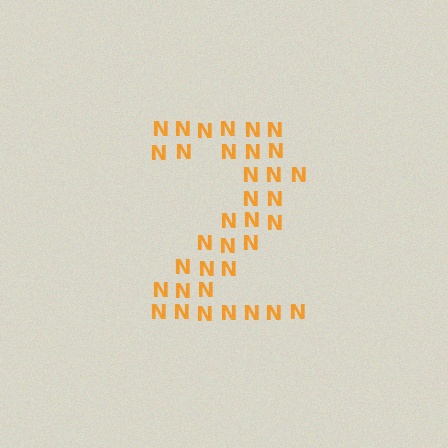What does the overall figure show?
The overall figure shows the digit 2.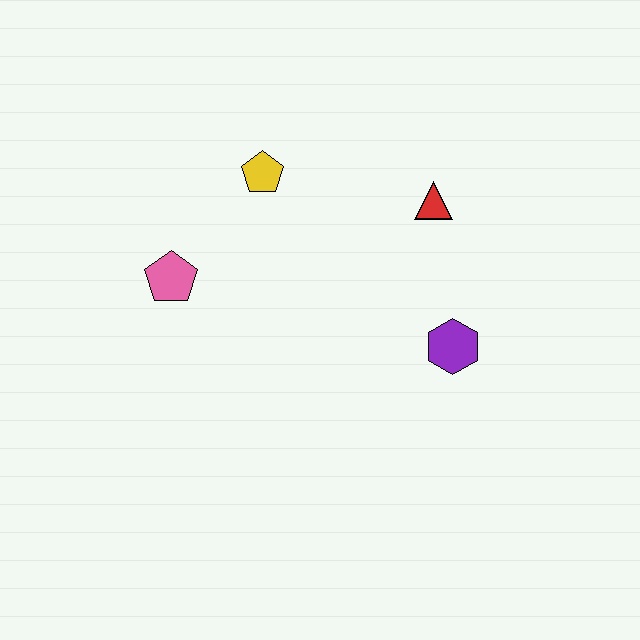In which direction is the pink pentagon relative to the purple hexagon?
The pink pentagon is to the left of the purple hexagon.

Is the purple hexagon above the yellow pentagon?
No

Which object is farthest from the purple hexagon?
The pink pentagon is farthest from the purple hexagon.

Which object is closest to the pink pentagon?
The yellow pentagon is closest to the pink pentagon.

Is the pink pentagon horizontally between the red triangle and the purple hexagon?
No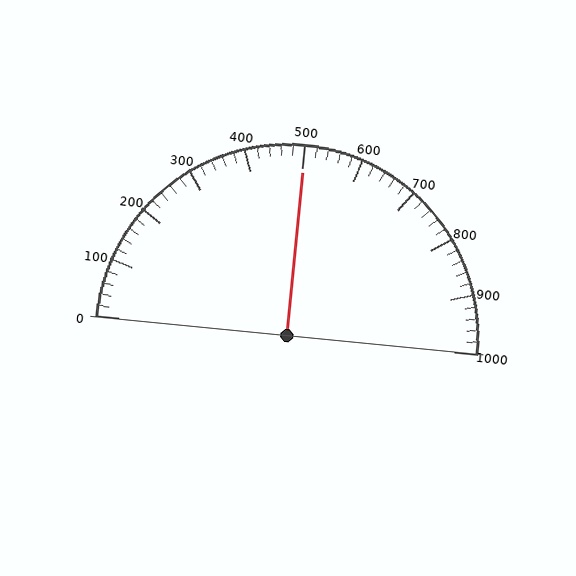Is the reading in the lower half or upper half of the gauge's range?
The reading is in the upper half of the range (0 to 1000).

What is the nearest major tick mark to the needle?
The nearest major tick mark is 500.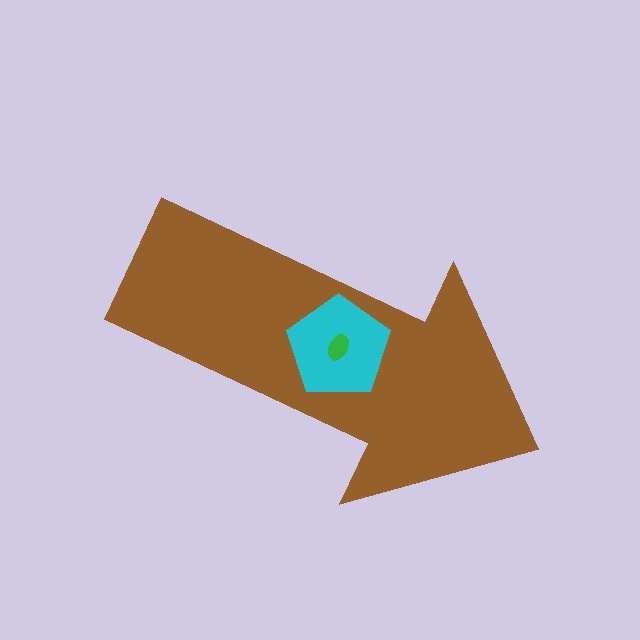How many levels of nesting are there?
3.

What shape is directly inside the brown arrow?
The cyan pentagon.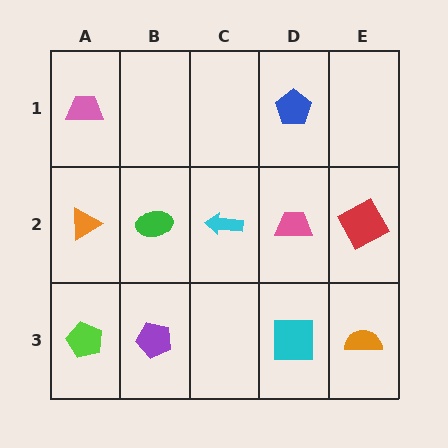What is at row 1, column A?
A pink trapezoid.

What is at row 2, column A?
An orange triangle.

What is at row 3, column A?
A lime pentagon.